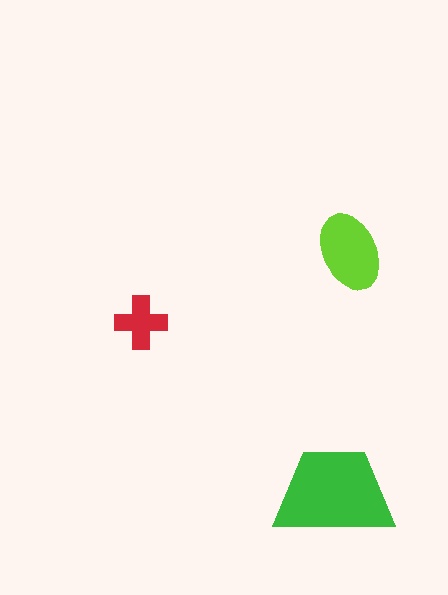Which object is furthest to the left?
The red cross is leftmost.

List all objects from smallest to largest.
The red cross, the lime ellipse, the green trapezoid.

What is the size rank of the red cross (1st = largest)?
3rd.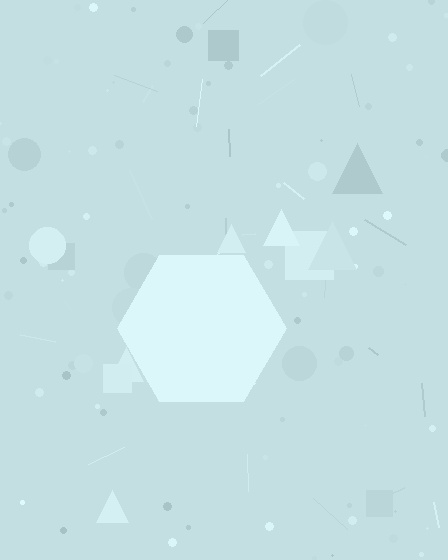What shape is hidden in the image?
A hexagon is hidden in the image.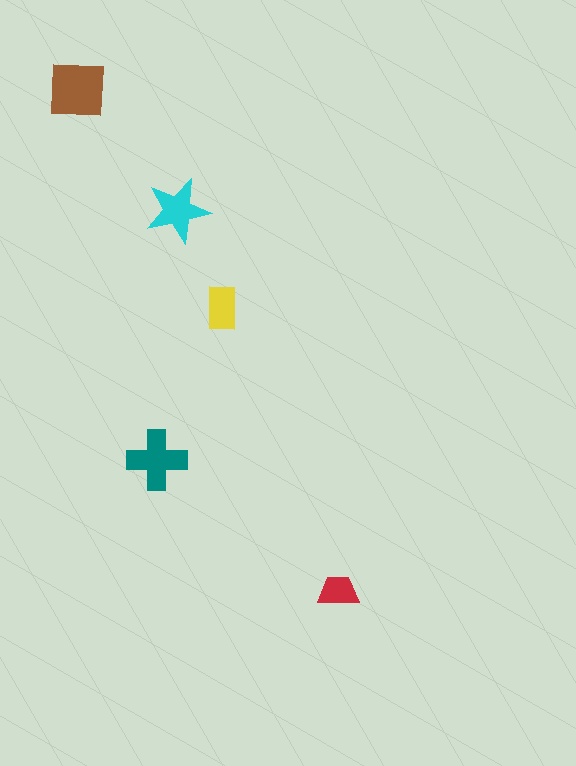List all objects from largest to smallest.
The brown square, the teal cross, the cyan star, the yellow rectangle, the red trapezoid.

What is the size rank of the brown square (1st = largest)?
1st.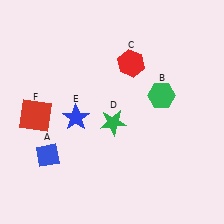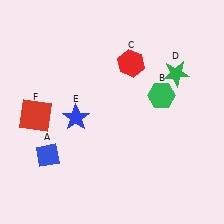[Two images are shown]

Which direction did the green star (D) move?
The green star (D) moved right.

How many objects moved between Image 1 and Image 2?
1 object moved between the two images.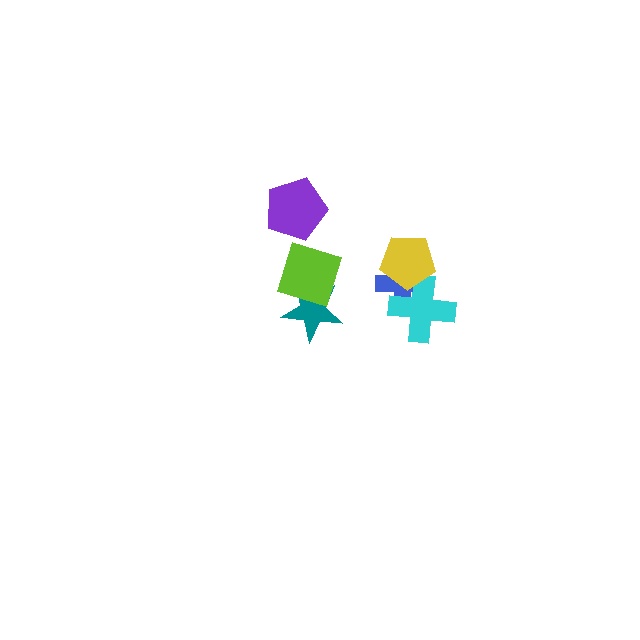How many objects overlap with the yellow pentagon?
2 objects overlap with the yellow pentagon.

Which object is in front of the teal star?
The lime diamond is in front of the teal star.